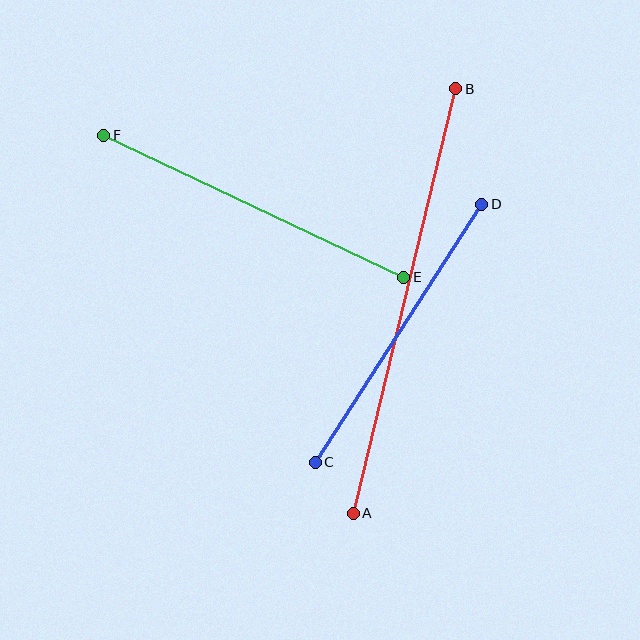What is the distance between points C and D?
The distance is approximately 307 pixels.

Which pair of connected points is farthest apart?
Points A and B are farthest apart.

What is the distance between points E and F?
The distance is approximately 332 pixels.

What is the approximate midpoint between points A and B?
The midpoint is at approximately (405, 301) pixels.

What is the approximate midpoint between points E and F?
The midpoint is at approximately (254, 206) pixels.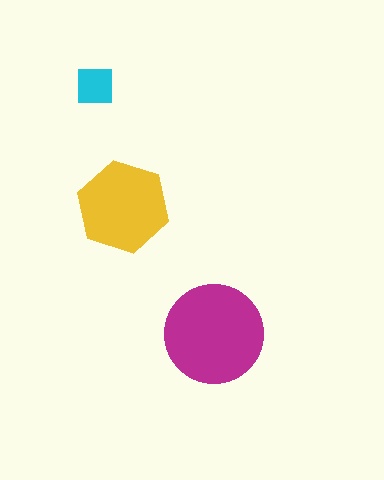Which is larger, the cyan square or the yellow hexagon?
The yellow hexagon.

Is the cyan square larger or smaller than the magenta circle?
Smaller.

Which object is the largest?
The magenta circle.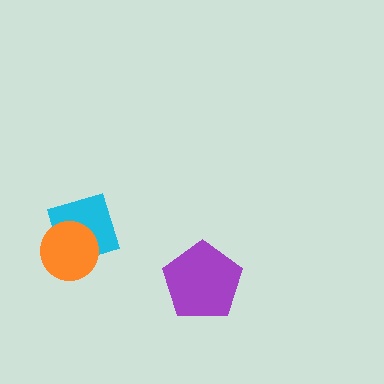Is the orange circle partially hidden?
No, no other shape covers it.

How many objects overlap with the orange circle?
1 object overlaps with the orange circle.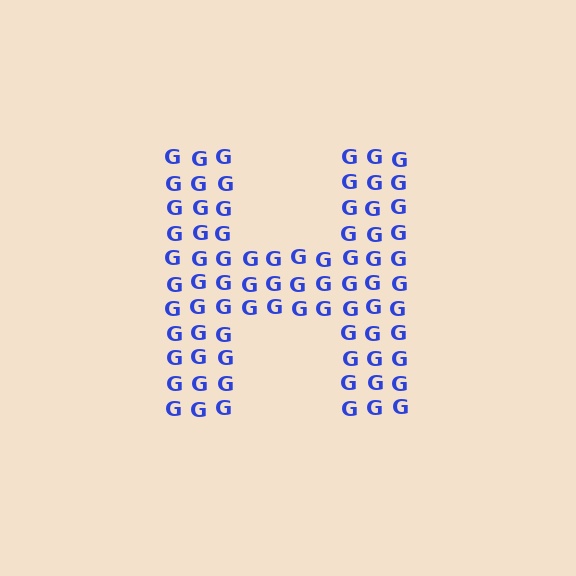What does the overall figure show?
The overall figure shows the letter H.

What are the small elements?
The small elements are letter G's.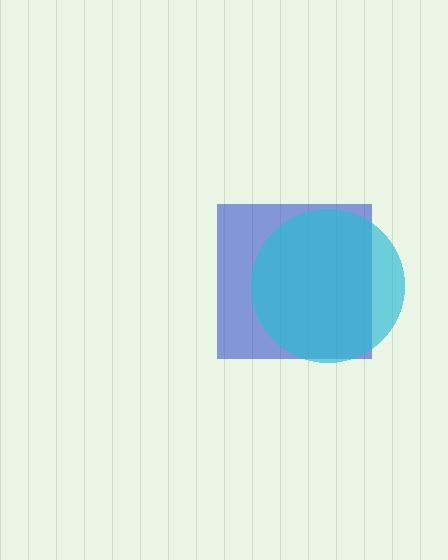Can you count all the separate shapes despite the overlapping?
Yes, there are 2 separate shapes.